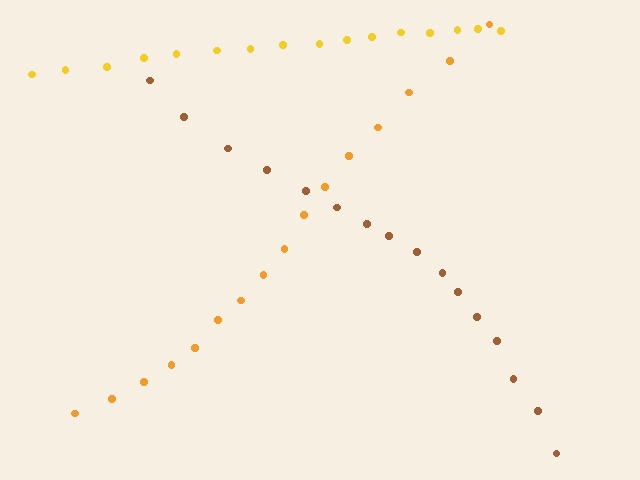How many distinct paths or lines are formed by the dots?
There are 3 distinct paths.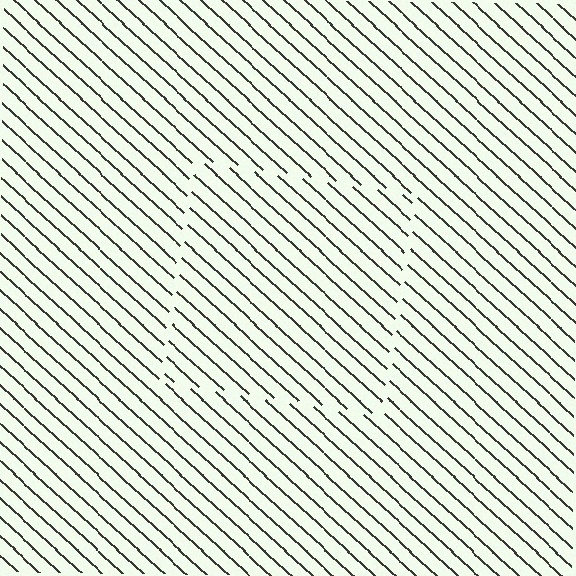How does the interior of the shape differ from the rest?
The interior of the shape contains the same grating, shifted by half a period — the contour is defined by the phase discontinuity where line-ends from the inner and outer gratings abut.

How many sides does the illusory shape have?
4 sides — the line-ends trace a square.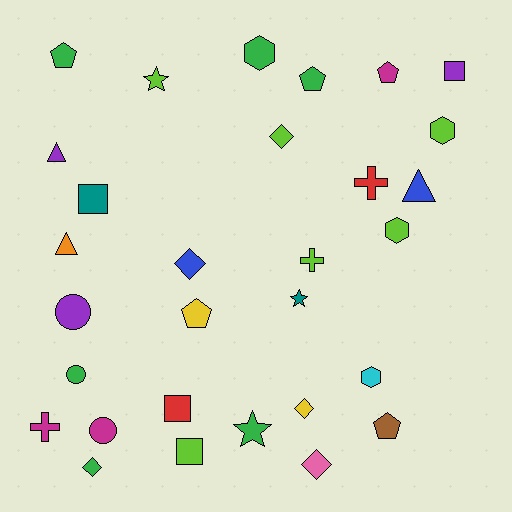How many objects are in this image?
There are 30 objects.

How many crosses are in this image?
There are 3 crosses.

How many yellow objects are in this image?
There are 2 yellow objects.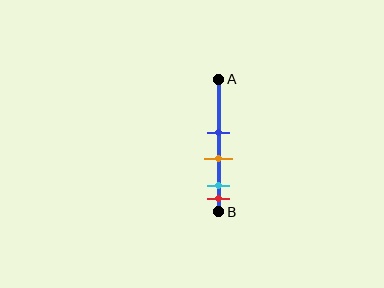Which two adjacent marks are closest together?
The cyan and red marks are the closest adjacent pair.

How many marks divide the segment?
There are 4 marks dividing the segment.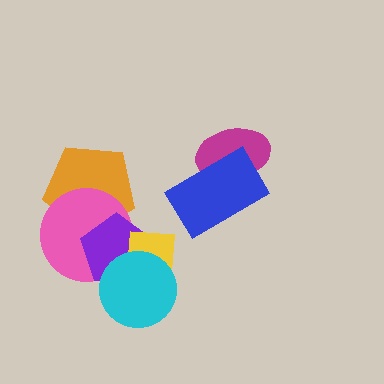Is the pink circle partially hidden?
Yes, it is partially covered by another shape.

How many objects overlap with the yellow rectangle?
3 objects overlap with the yellow rectangle.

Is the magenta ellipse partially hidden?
Yes, it is partially covered by another shape.